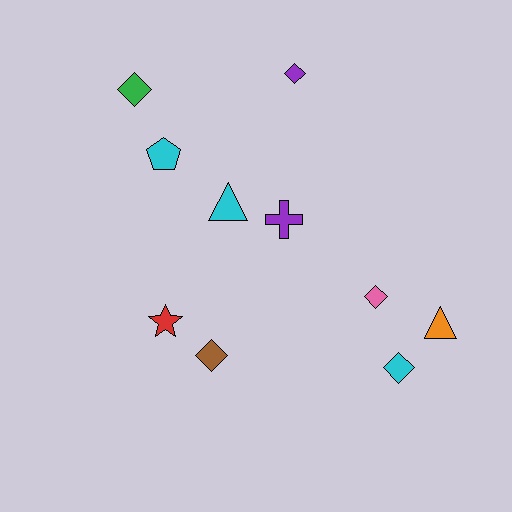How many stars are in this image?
There is 1 star.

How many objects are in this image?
There are 10 objects.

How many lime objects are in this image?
There are no lime objects.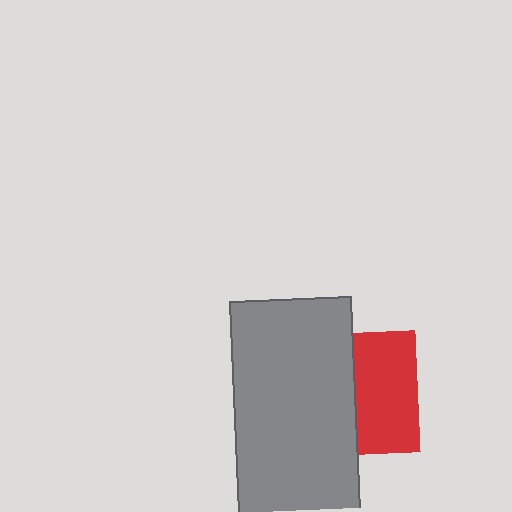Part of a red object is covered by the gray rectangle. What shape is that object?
It is a square.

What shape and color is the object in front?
The object in front is a gray rectangle.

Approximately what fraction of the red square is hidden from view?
Roughly 49% of the red square is hidden behind the gray rectangle.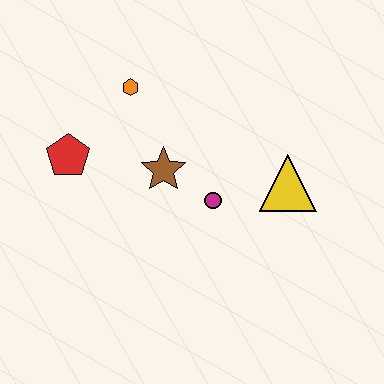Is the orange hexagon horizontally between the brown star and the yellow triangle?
No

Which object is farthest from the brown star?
The yellow triangle is farthest from the brown star.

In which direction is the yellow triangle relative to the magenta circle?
The yellow triangle is to the right of the magenta circle.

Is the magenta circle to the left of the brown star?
No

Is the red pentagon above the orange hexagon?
No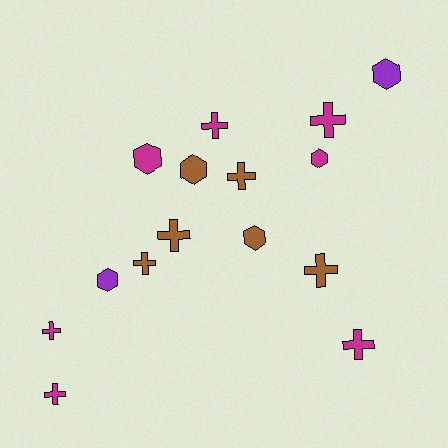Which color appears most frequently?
Magenta, with 7 objects.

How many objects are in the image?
There are 15 objects.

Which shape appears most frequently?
Cross, with 9 objects.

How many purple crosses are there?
There are no purple crosses.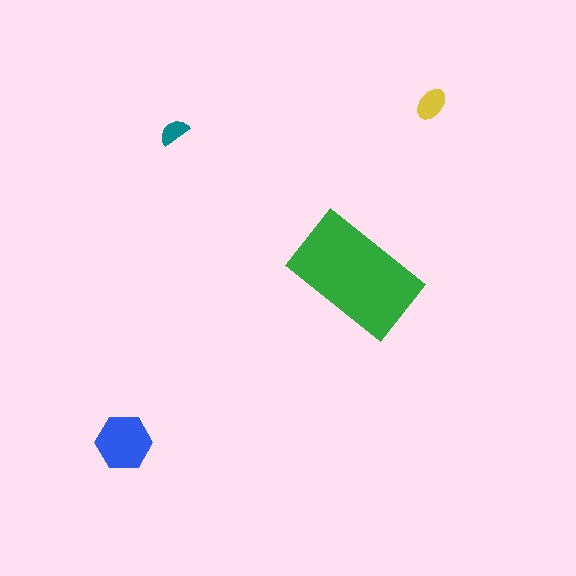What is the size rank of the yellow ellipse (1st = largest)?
3rd.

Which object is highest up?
The yellow ellipse is topmost.